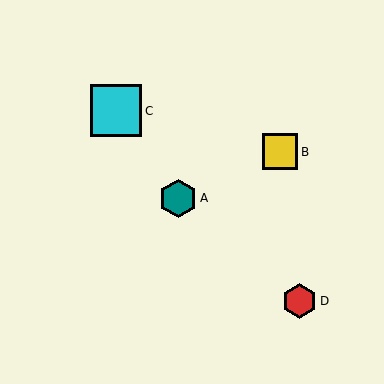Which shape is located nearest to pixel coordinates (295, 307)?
The red hexagon (labeled D) at (300, 301) is nearest to that location.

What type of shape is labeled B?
Shape B is a yellow square.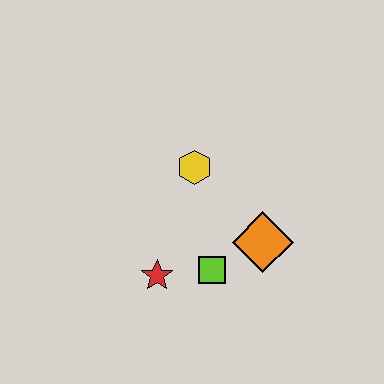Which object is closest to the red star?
The lime square is closest to the red star.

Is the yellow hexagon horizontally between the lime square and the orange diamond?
No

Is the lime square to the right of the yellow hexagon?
Yes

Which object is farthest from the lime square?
The yellow hexagon is farthest from the lime square.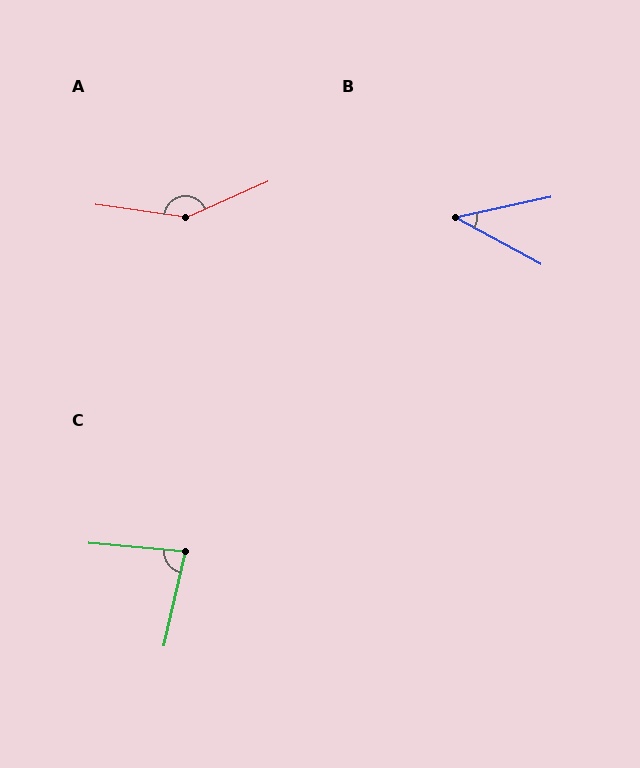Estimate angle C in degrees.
Approximately 82 degrees.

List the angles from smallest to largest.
B (40°), C (82°), A (148°).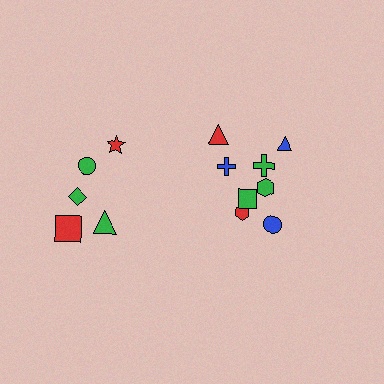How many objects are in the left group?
There are 5 objects.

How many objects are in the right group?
There are 8 objects.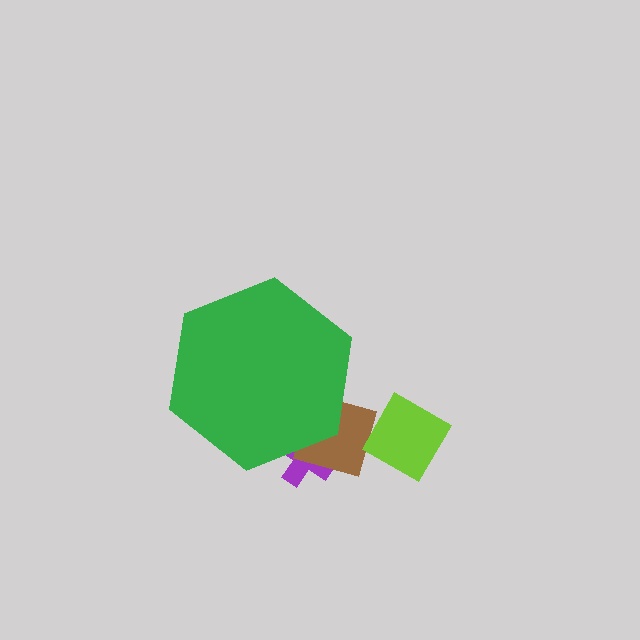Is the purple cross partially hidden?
Yes, the purple cross is partially hidden behind the green hexagon.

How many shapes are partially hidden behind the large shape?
2 shapes are partially hidden.